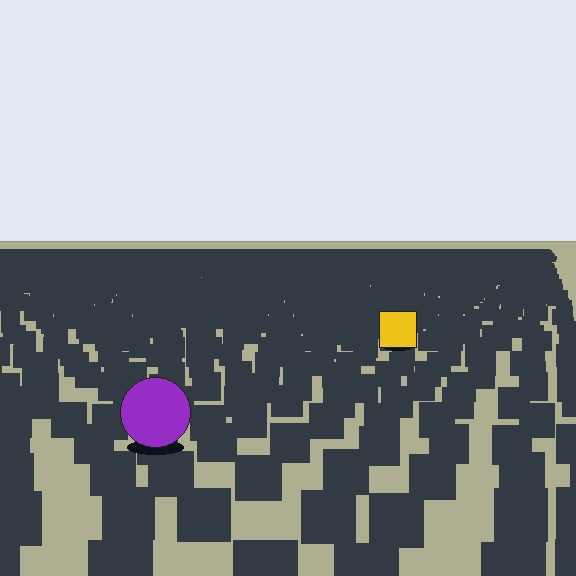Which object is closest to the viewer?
The purple circle is closest. The texture marks near it are larger and more spread out.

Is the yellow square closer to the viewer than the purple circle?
No. The purple circle is closer — you can tell from the texture gradient: the ground texture is coarser near it.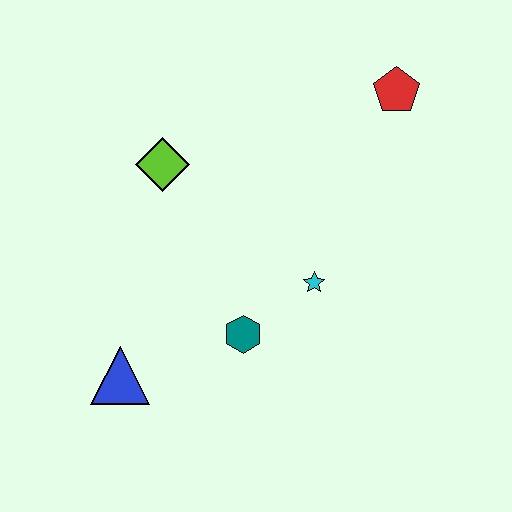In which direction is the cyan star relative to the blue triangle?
The cyan star is to the right of the blue triangle.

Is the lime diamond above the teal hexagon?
Yes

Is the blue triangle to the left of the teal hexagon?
Yes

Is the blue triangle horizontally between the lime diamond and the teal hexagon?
No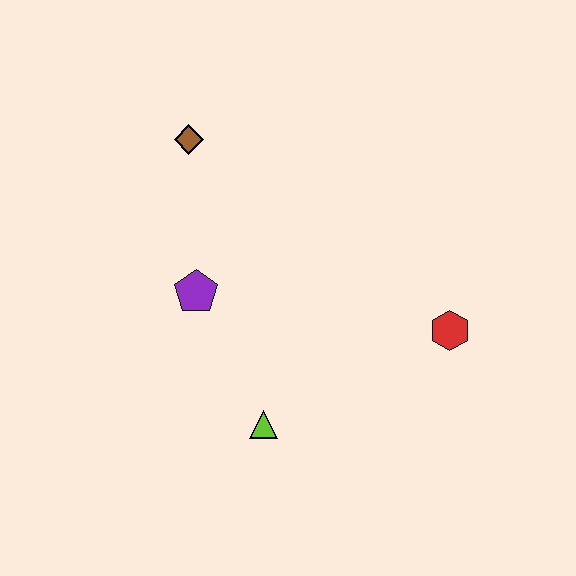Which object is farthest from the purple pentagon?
The red hexagon is farthest from the purple pentagon.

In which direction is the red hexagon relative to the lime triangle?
The red hexagon is to the right of the lime triangle.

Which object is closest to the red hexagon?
The lime triangle is closest to the red hexagon.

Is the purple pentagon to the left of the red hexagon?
Yes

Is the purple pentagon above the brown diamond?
No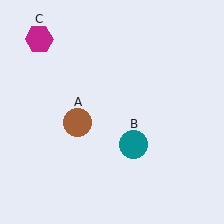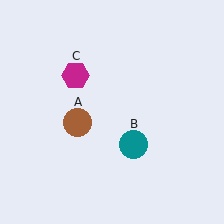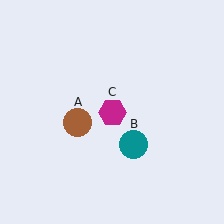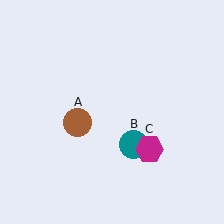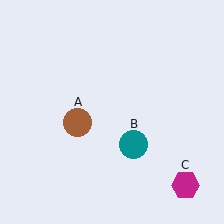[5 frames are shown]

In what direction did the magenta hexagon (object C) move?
The magenta hexagon (object C) moved down and to the right.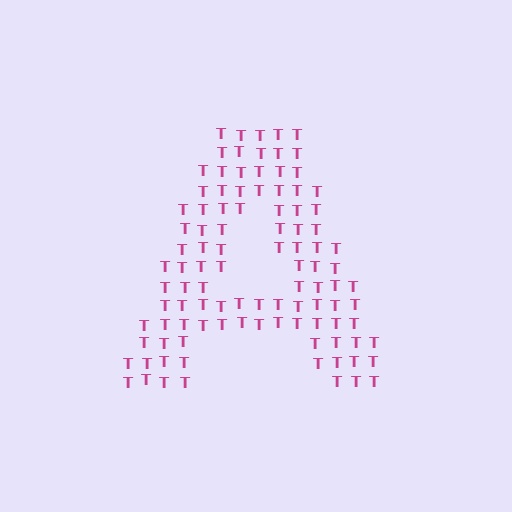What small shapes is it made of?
It is made of small letter T's.